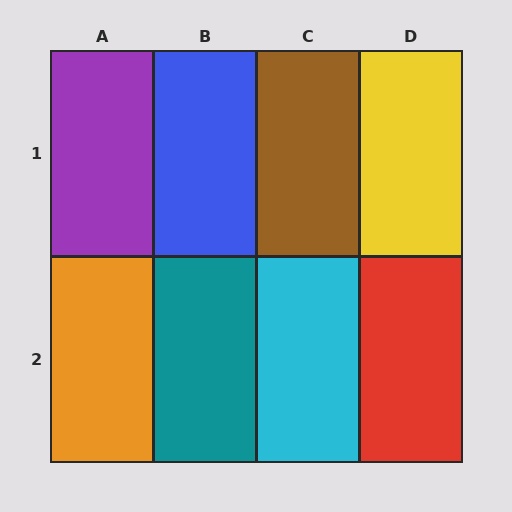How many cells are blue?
1 cell is blue.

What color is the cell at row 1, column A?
Purple.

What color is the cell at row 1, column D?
Yellow.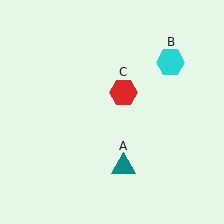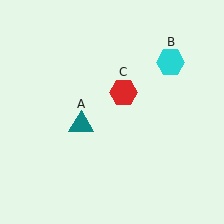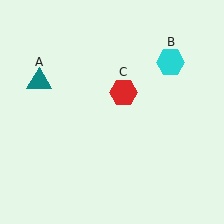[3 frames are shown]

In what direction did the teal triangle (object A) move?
The teal triangle (object A) moved up and to the left.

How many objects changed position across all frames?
1 object changed position: teal triangle (object A).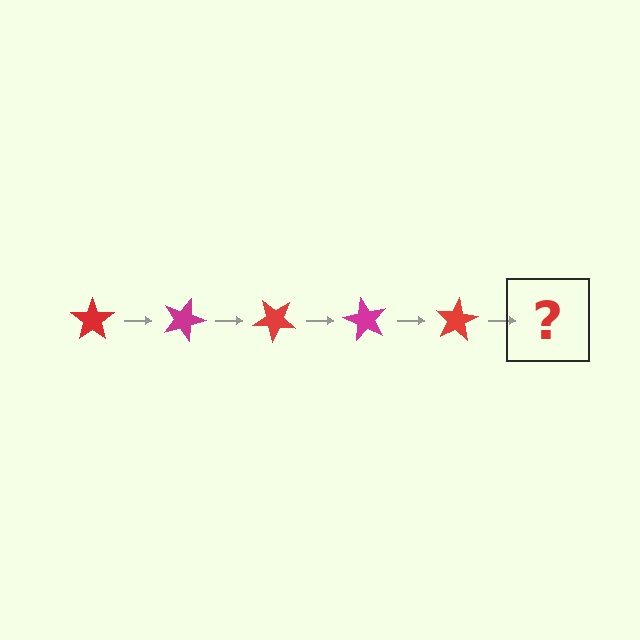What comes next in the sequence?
The next element should be a magenta star, rotated 100 degrees from the start.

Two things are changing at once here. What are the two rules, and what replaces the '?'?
The two rules are that it rotates 20 degrees each step and the color cycles through red and magenta. The '?' should be a magenta star, rotated 100 degrees from the start.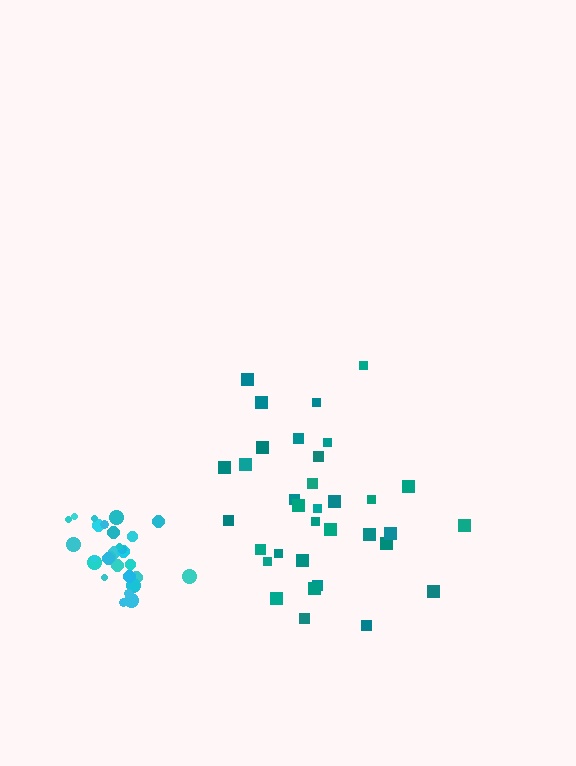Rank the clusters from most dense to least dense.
cyan, teal.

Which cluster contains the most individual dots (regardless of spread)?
Teal (34).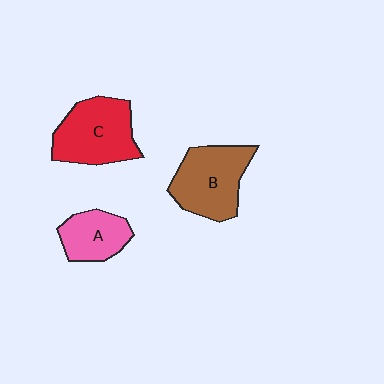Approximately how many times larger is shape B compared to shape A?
Approximately 1.6 times.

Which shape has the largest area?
Shape C (red).